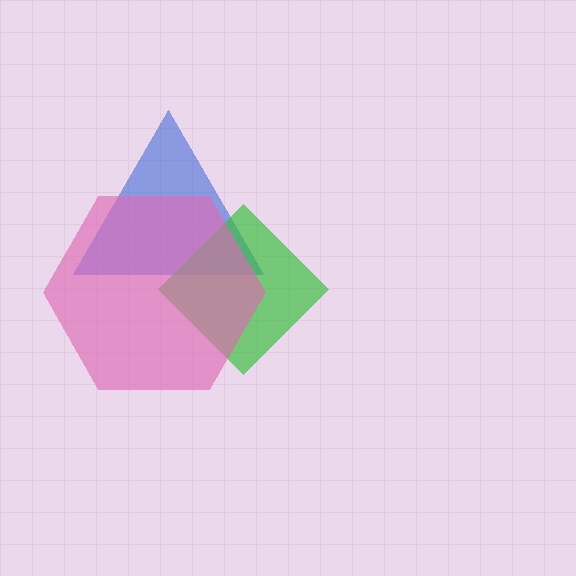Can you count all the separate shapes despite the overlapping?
Yes, there are 3 separate shapes.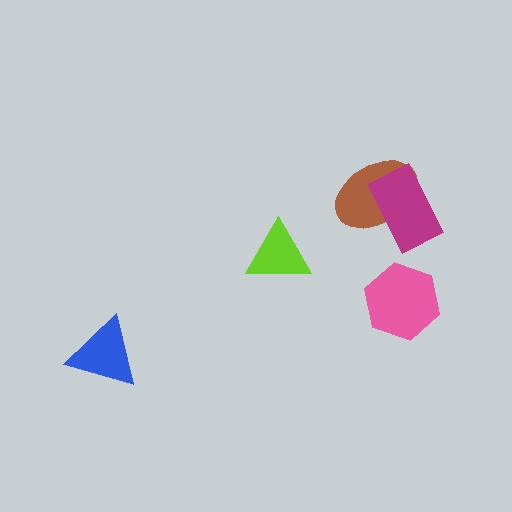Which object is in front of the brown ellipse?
The magenta rectangle is in front of the brown ellipse.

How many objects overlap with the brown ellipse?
1 object overlaps with the brown ellipse.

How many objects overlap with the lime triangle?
0 objects overlap with the lime triangle.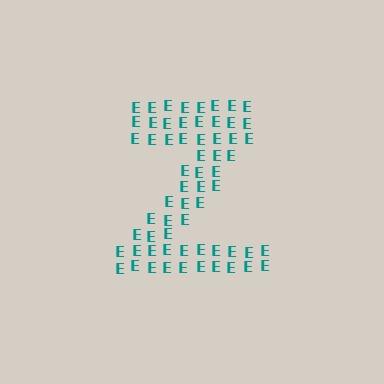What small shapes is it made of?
It is made of small letter E's.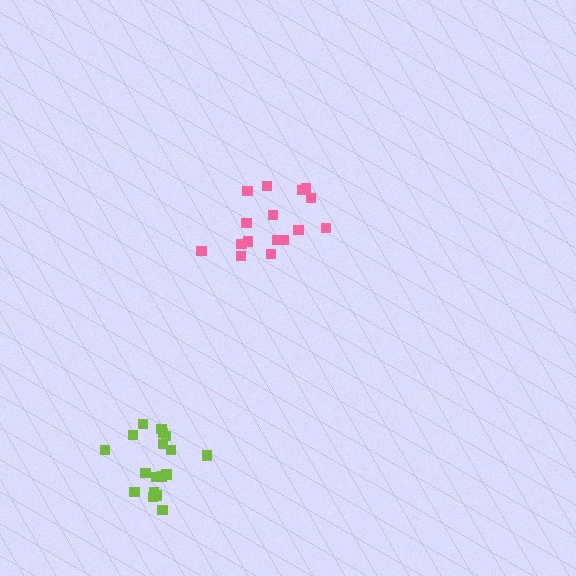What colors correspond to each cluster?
The clusters are colored: lime, pink.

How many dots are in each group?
Group 1: 18 dots, Group 2: 16 dots (34 total).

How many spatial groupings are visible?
There are 2 spatial groupings.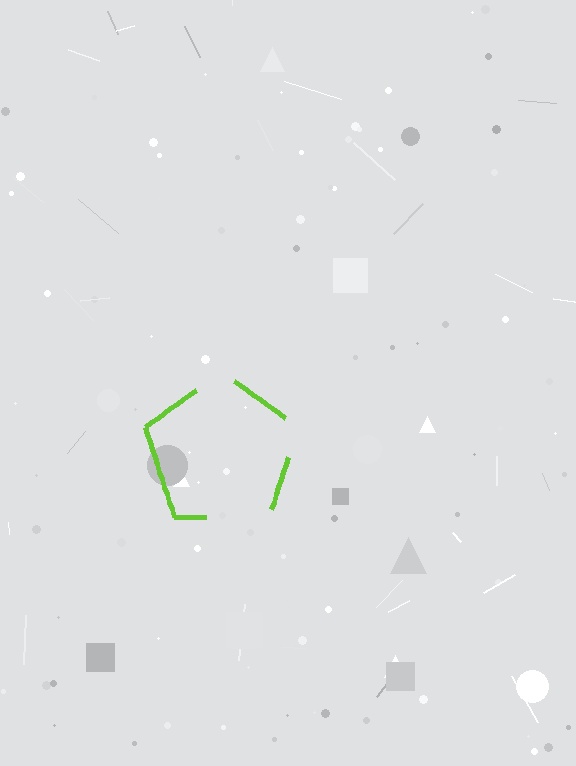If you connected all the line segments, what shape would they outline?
They would outline a pentagon.